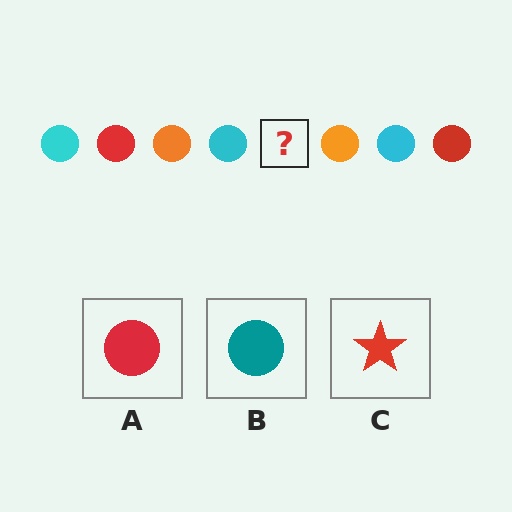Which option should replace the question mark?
Option A.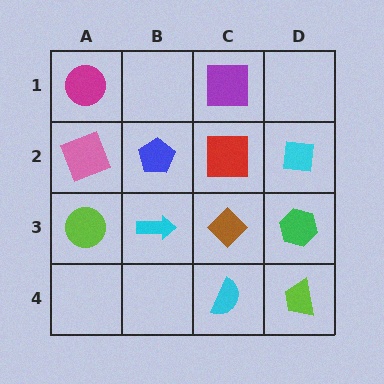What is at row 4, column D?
A lime trapezoid.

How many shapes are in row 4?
2 shapes.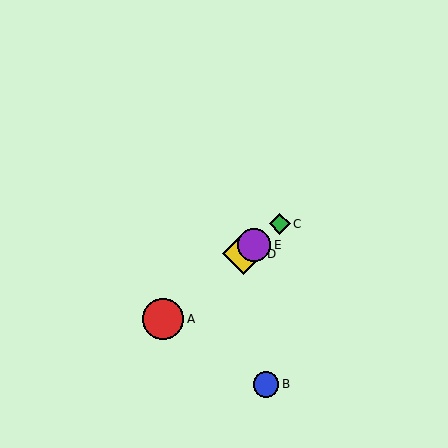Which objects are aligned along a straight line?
Objects A, C, D, E are aligned along a straight line.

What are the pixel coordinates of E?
Object E is at (254, 245).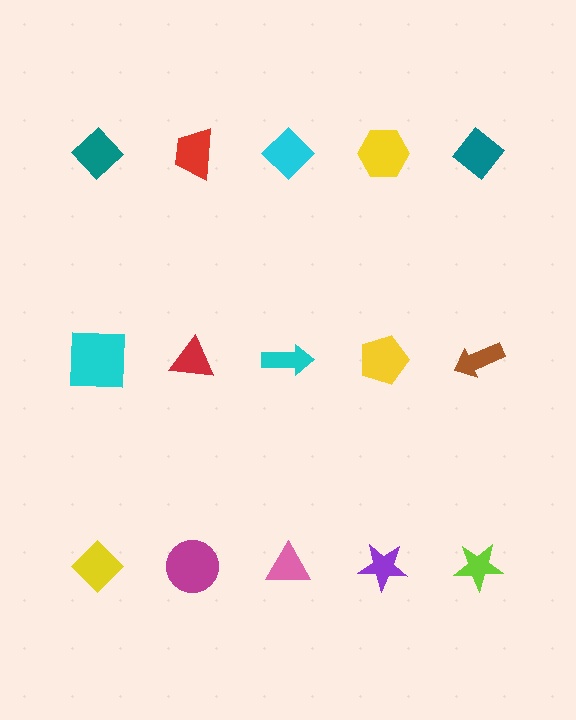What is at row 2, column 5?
A brown arrow.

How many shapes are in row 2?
5 shapes.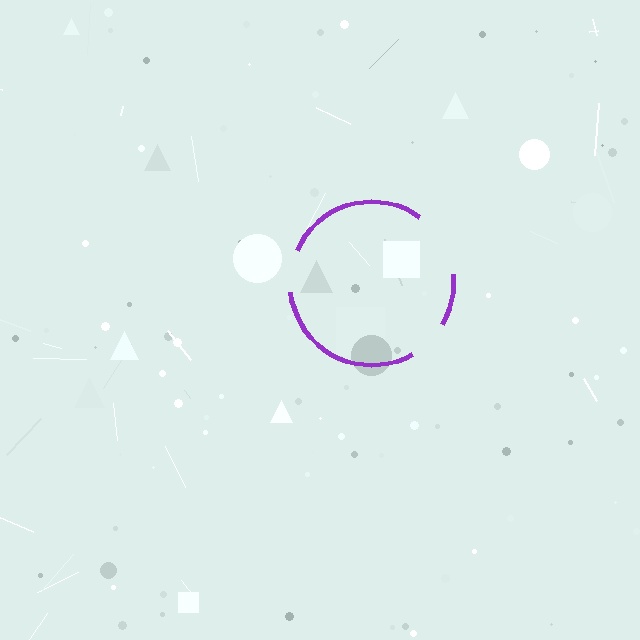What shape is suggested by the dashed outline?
The dashed outline suggests a circle.